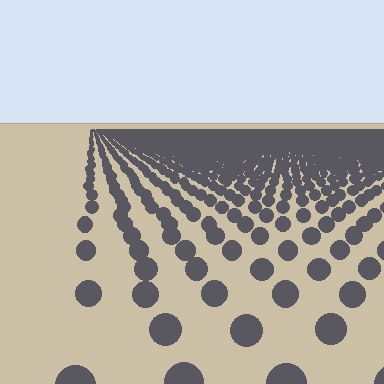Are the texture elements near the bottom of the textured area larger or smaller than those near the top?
Larger. Near the bottom, elements are closer to the viewer and appear at a bigger on-screen size.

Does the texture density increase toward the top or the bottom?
Density increases toward the top.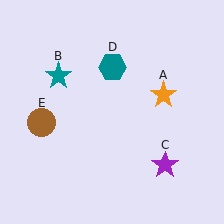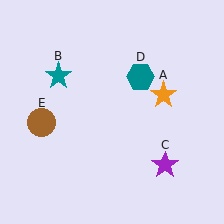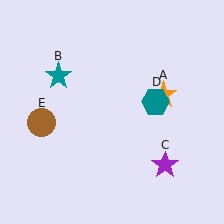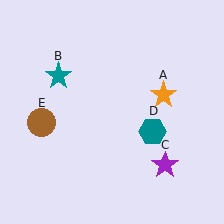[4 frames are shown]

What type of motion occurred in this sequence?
The teal hexagon (object D) rotated clockwise around the center of the scene.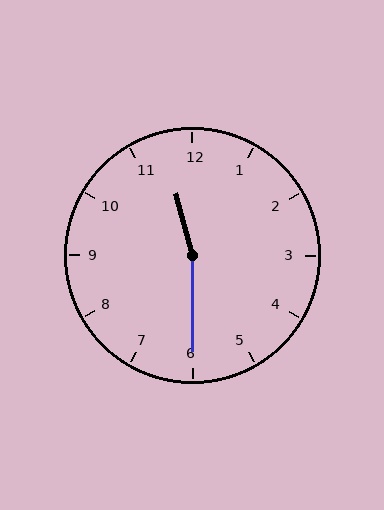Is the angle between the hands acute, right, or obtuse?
It is obtuse.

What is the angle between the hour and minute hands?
Approximately 165 degrees.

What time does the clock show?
11:30.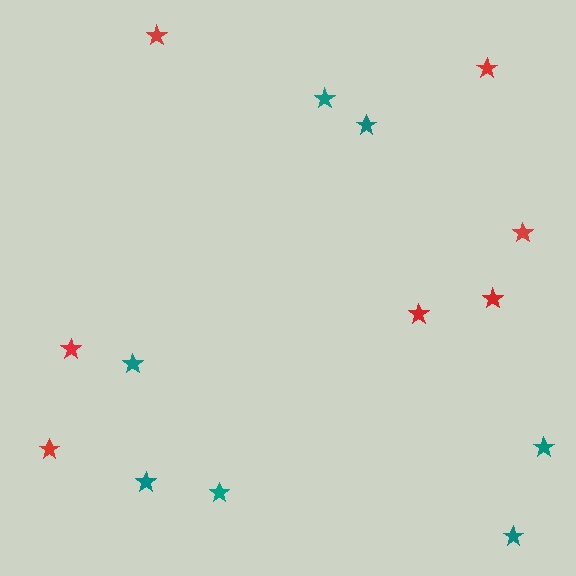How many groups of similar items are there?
There are 2 groups: one group of teal stars (7) and one group of red stars (7).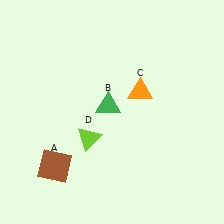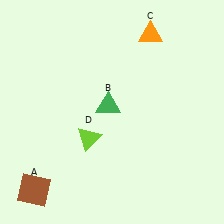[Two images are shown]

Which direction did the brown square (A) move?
The brown square (A) moved down.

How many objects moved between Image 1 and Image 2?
2 objects moved between the two images.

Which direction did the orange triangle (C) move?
The orange triangle (C) moved up.